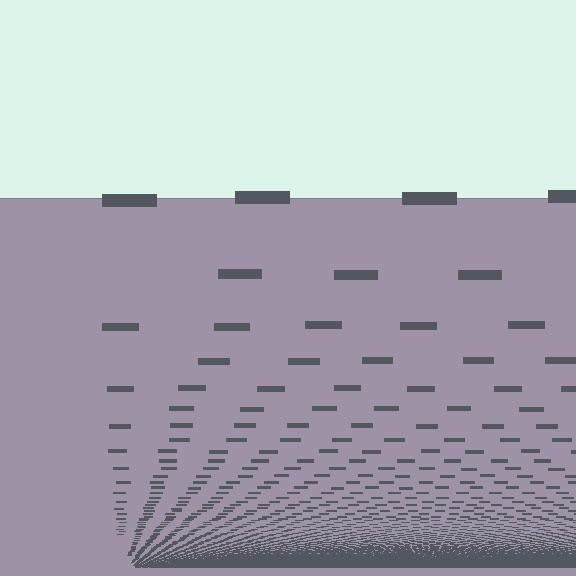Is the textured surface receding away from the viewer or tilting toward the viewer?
The surface appears to tilt toward the viewer. Texture elements get larger and sparser toward the top.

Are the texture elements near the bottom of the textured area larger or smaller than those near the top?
Smaller. The gradient is inverted — elements near the bottom are smaller and denser.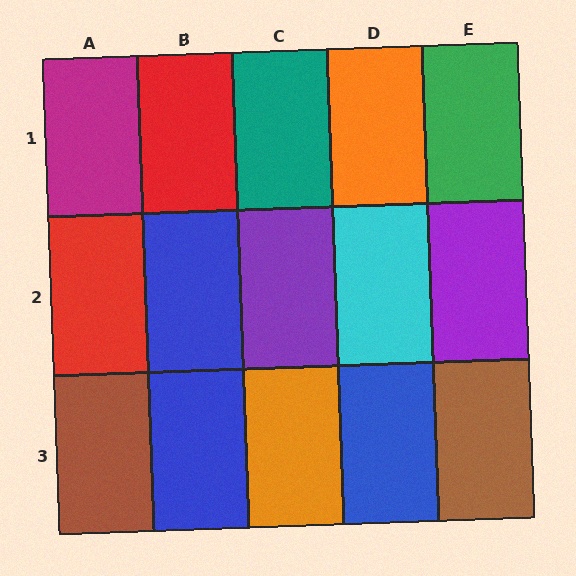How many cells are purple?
2 cells are purple.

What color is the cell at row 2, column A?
Red.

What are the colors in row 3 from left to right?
Brown, blue, orange, blue, brown.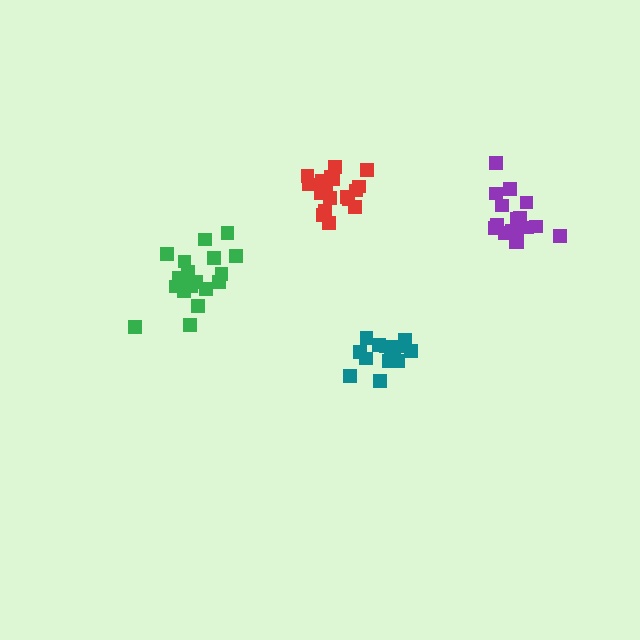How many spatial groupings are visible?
There are 4 spatial groupings.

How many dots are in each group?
Group 1: 18 dots, Group 2: 18 dots, Group 3: 14 dots, Group 4: 17 dots (67 total).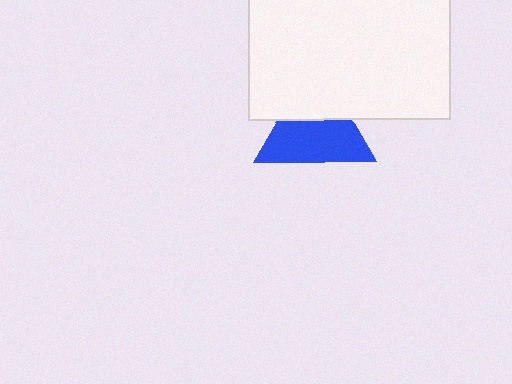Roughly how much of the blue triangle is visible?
About half of it is visible (roughly 63%).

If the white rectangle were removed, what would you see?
You would see the complete blue triangle.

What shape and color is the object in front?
The object in front is a white rectangle.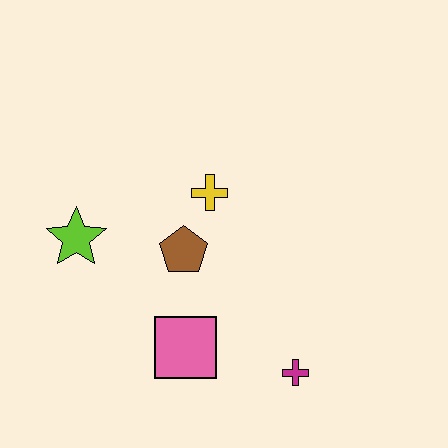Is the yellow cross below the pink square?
No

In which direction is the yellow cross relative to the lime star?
The yellow cross is to the right of the lime star.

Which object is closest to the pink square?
The brown pentagon is closest to the pink square.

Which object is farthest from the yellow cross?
The magenta cross is farthest from the yellow cross.